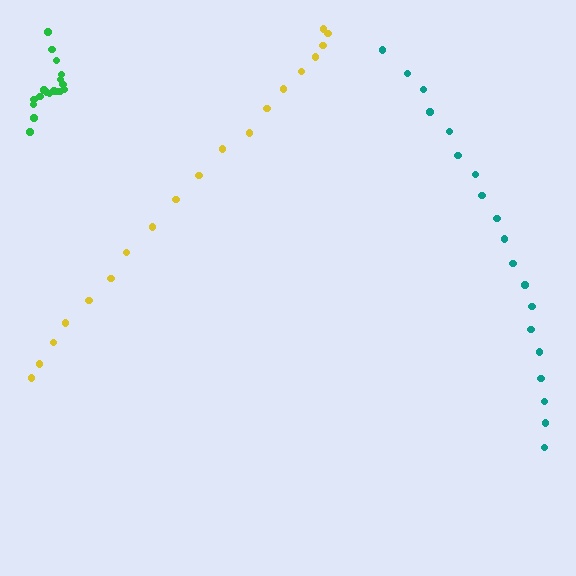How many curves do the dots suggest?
There are 3 distinct paths.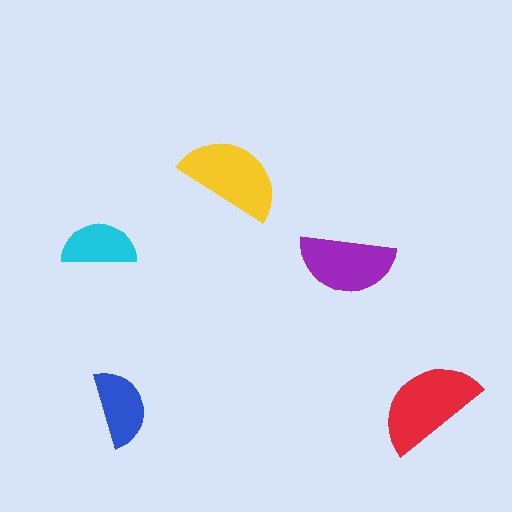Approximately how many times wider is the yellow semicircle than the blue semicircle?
About 1.5 times wider.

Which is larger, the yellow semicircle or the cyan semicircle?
The yellow one.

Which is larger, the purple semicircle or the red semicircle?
The red one.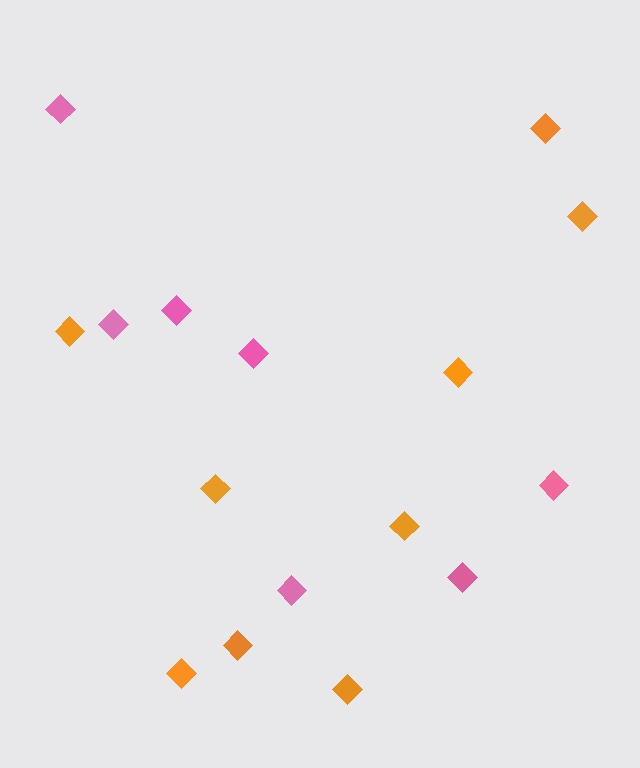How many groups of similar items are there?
There are 2 groups: one group of orange diamonds (9) and one group of pink diamonds (7).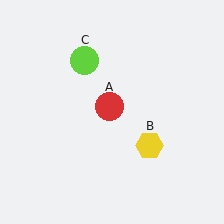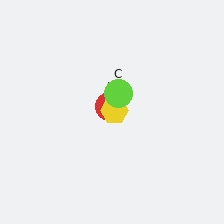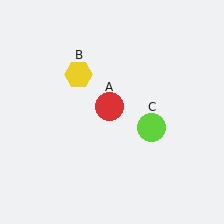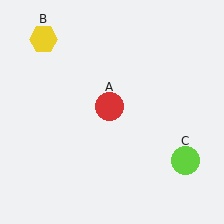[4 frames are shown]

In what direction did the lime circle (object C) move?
The lime circle (object C) moved down and to the right.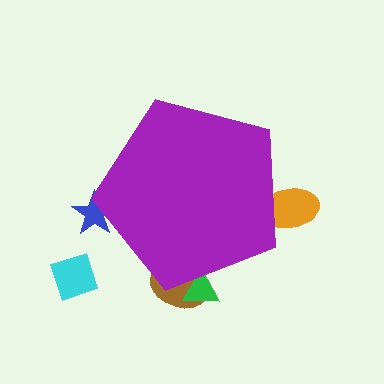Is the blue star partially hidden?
Yes, the blue star is partially hidden behind the purple pentagon.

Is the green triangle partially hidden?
Yes, the green triangle is partially hidden behind the purple pentagon.